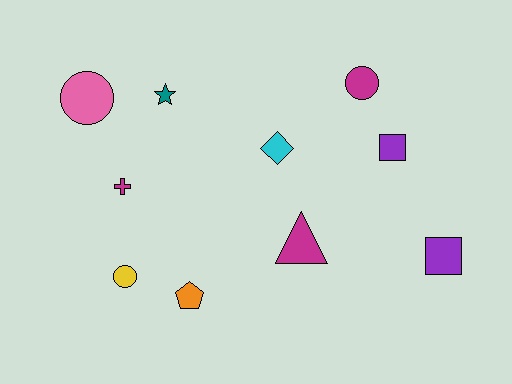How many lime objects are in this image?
There are no lime objects.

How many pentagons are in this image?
There is 1 pentagon.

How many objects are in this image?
There are 10 objects.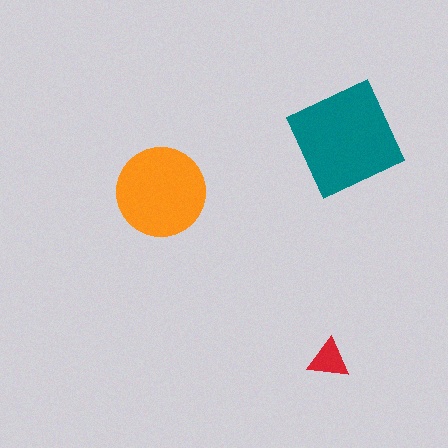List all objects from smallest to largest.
The red triangle, the orange circle, the teal square.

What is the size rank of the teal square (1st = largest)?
1st.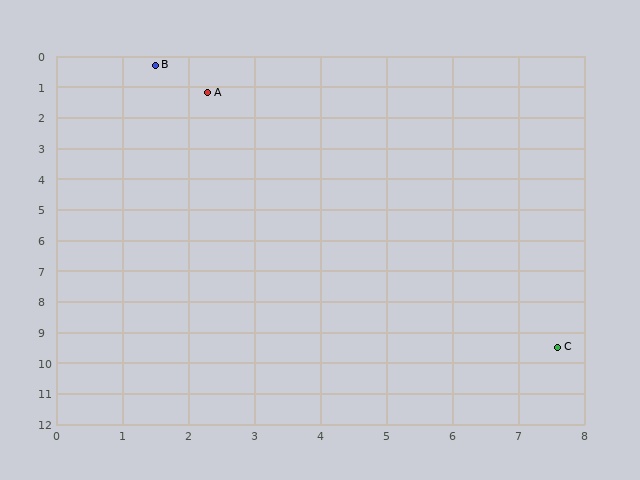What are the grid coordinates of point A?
Point A is at approximately (2.3, 1.2).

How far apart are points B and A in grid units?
Points B and A are about 1.2 grid units apart.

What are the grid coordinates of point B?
Point B is at approximately (1.5, 0.3).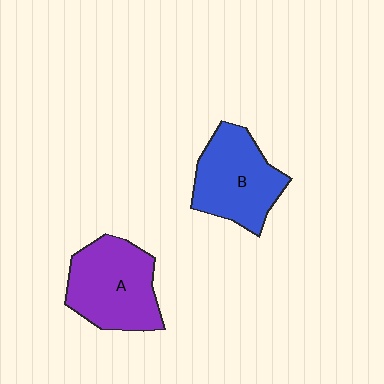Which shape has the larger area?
Shape A (purple).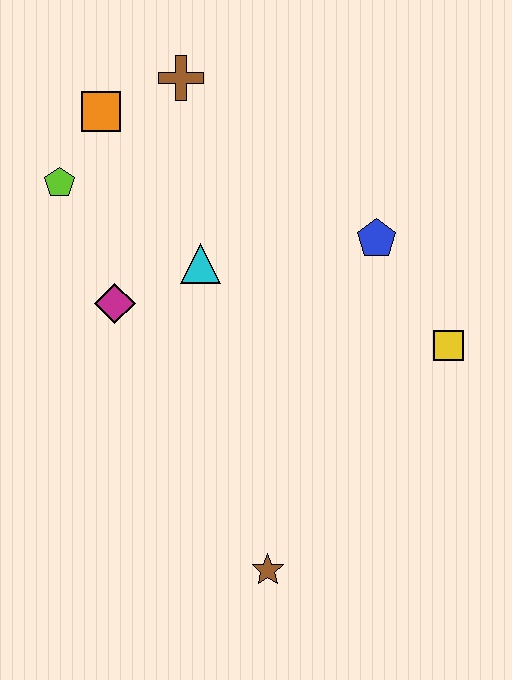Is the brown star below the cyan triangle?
Yes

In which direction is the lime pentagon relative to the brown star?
The lime pentagon is above the brown star.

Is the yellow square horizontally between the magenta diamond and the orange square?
No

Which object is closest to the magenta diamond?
The cyan triangle is closest to the magenta diamond.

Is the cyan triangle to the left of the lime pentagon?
No